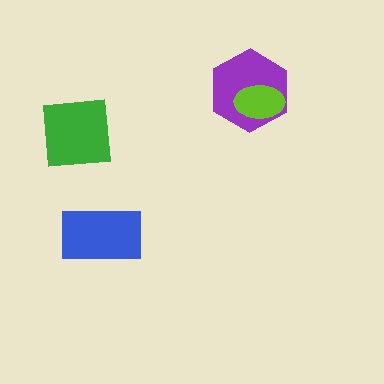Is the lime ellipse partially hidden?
No, no other shape covers it.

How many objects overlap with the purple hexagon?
1 object overlaps with the purple hexagon.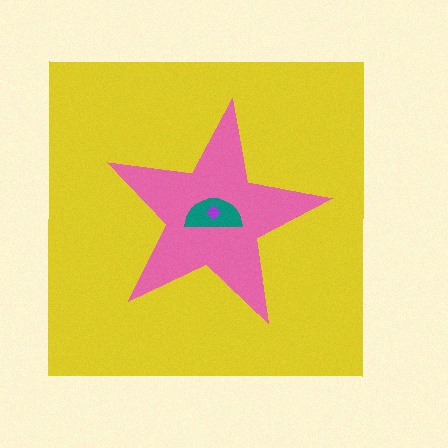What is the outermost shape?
The yellow square.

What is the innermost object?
The purple diamond.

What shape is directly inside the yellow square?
The pink star.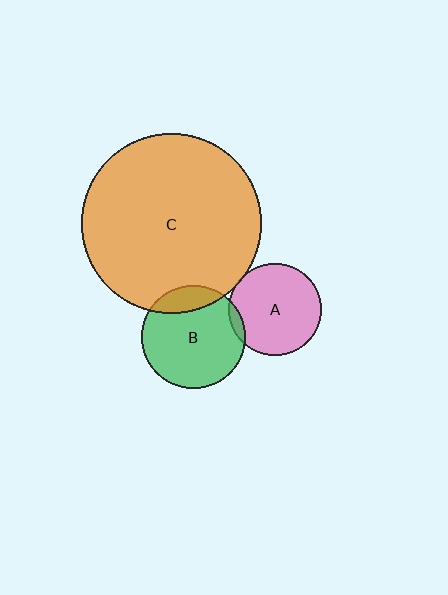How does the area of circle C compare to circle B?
Approximately 3.0 times.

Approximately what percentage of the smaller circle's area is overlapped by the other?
Approximately 5%.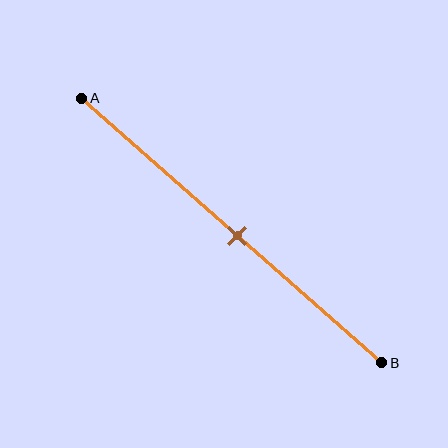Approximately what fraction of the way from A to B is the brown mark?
The brown mark is approximately 50% of the way from A to B.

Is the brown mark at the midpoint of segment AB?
Yes, the mark is approximately at the midpoint.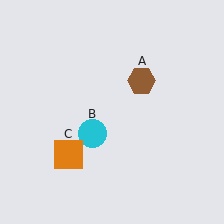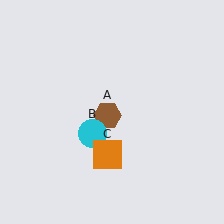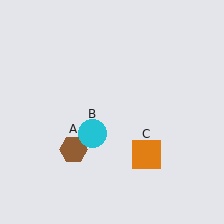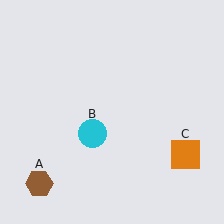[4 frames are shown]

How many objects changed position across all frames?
2 objects changed position: brown hexagon (object A), orange square (object C).